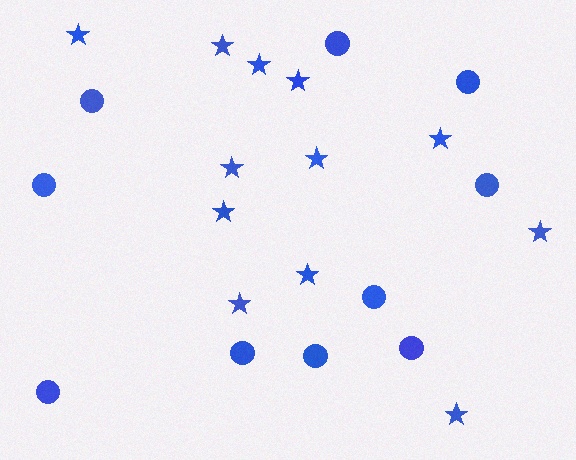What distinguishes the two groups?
There are 2 groups: one group of circles (10) and one group of stars (12).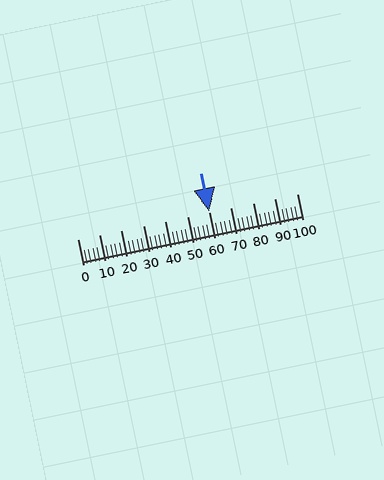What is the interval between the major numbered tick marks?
The major tick marks are spaced 10 units apart.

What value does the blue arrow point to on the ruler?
The blue arrow points to approximately 60.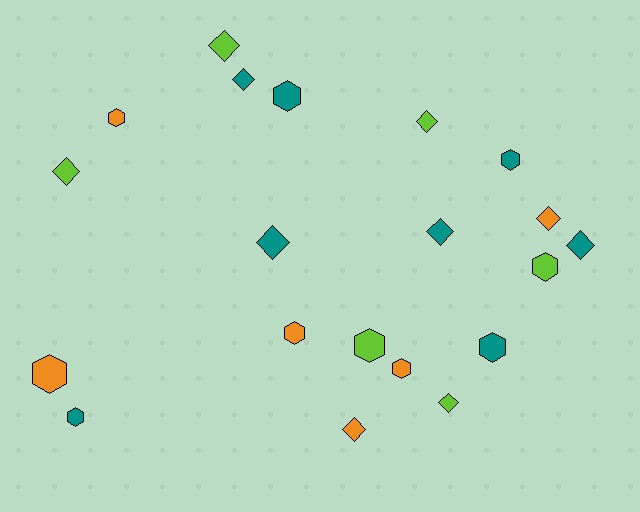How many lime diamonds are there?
There are 4 lime diamonds.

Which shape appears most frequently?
Diamond, with 10 objects.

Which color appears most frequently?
Teal, with 8 objects.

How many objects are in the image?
There are 20 objects.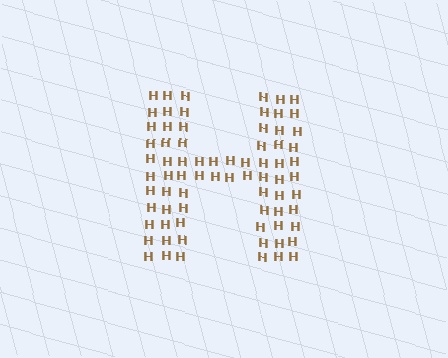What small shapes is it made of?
It is made of small letter H's.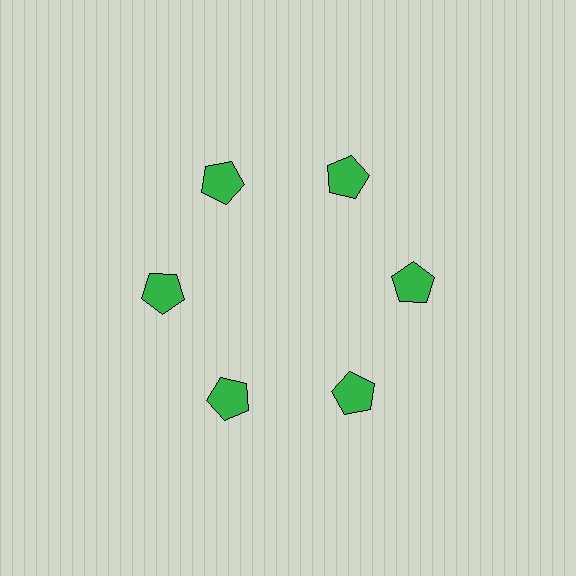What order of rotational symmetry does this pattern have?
This pattern has 6-fold rotational symmetry.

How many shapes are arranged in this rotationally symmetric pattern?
There are 6 shapes, arranged in 6 groups of 1.